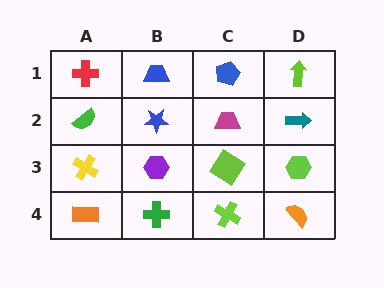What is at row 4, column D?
An orange semicircle.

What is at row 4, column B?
A green cross.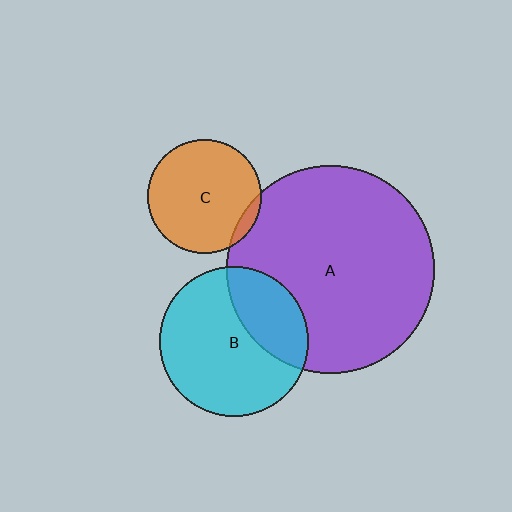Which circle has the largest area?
Circle A (purple).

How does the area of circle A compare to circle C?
Approximately 3.3 times.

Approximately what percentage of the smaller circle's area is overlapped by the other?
Approximately 30%.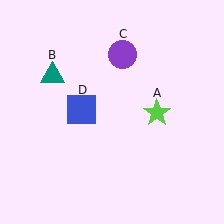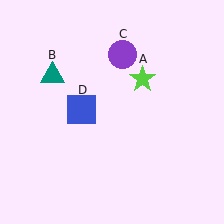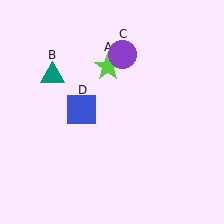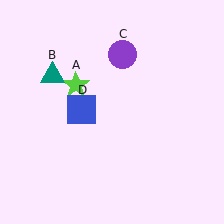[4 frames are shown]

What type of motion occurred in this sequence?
The lime star (object A) rotated counterclockwise around the center of the scene.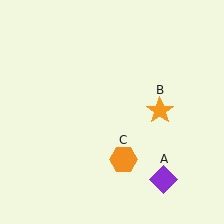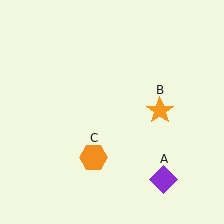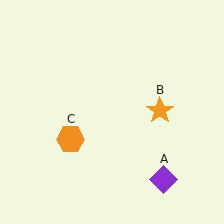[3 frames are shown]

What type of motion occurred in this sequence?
The orange hexagon (object C) rotated clockwise around the center of the scene.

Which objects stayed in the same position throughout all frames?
Purple diamond (object A) and orange star (object B) remained stationary.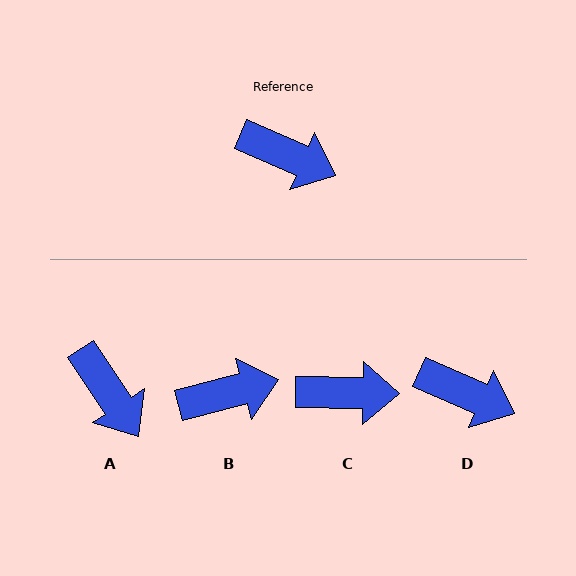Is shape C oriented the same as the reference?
No, it is off by about 22 degrees.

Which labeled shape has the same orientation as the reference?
D.